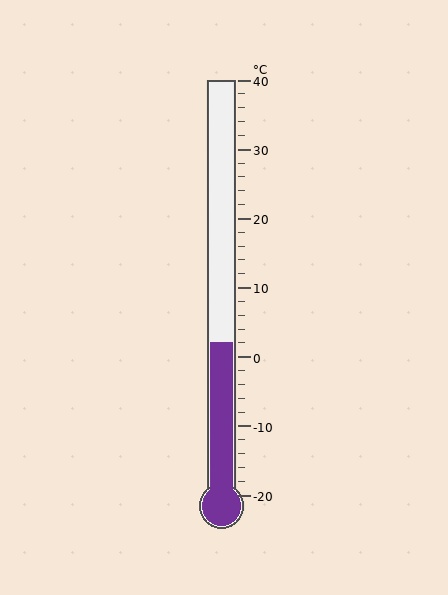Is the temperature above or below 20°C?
The temperature is below 20°C.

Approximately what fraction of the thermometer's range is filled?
The thermometer is filled to approximately 35% of its range.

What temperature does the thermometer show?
The thermometer shows approximately 2°C.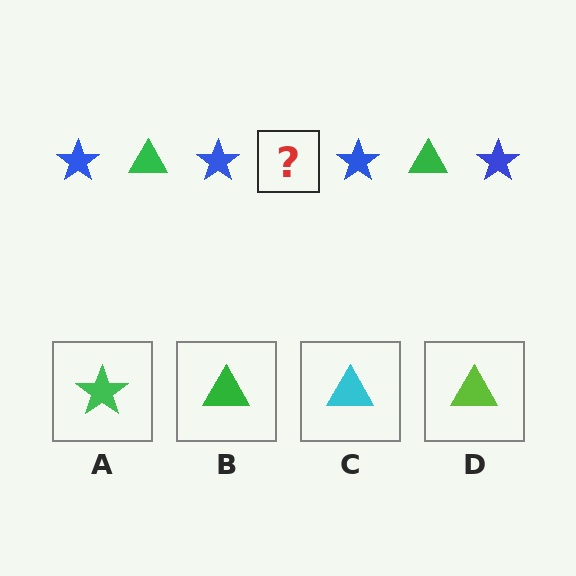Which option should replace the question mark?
Option B.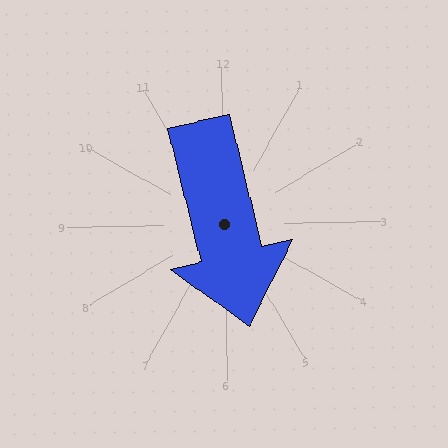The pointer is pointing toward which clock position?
Roughly 6 o'clock.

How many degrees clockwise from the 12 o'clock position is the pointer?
Approximately 167 degrees.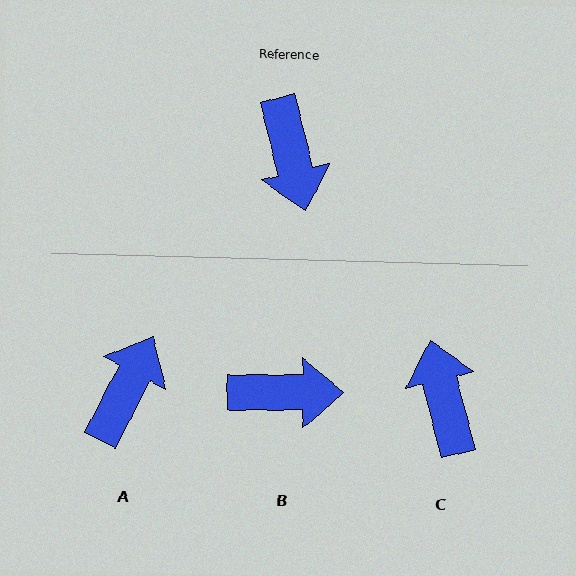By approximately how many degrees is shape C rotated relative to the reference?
Approximately 180 degrees counter-clockwise.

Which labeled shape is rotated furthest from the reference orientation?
C, about 180 degrees away.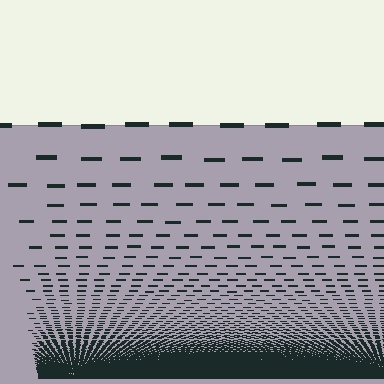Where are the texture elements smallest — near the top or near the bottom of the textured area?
Near the bottom.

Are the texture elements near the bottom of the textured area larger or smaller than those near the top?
Smaller. The gradient is inverted — elements near the bottom are smaller and denser.